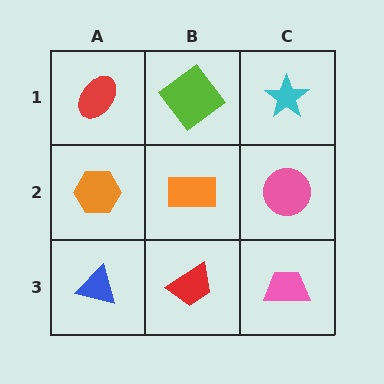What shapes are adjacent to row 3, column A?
An orange hexagon (row 2, column A), a red trapezoid (row 3, column B).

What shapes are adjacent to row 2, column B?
A lime diamond (row 1, column B), a red trapezoid (row 3, column B), an orange hexagon (row 2, column A), a pink circle (row 2, column C).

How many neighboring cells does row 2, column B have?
4.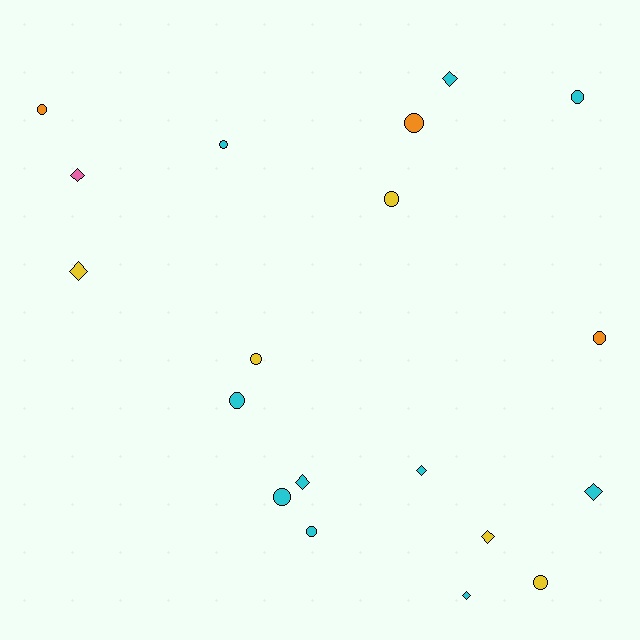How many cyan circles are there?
There are 5 cyan circles.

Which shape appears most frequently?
Circle, with 11 objects.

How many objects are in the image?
There are 19 objects.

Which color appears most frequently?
Cyan, with 10 objects.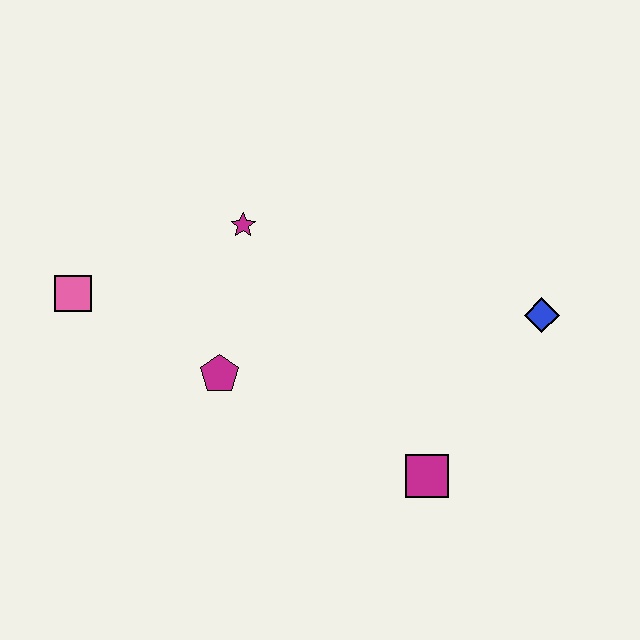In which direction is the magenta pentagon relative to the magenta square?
The magenta pentagon is to the left of the magenta square.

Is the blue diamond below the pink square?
Yes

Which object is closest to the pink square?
The magenta pentagon is closest to the pink square.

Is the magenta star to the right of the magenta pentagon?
Yes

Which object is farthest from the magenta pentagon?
The blue diamond is farthest from the magenta pentagon.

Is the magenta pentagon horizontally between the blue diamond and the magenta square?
No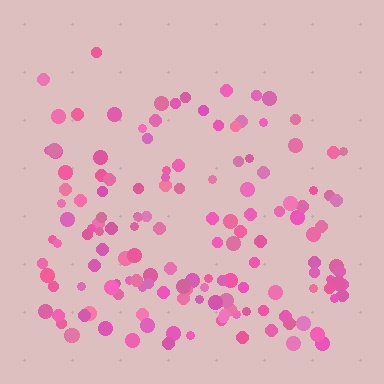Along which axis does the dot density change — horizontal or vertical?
Vertical.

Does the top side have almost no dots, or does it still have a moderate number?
Still a moderate number, just noticeably fewer than the bottom.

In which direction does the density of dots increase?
From top to bottom, with the bottom side densest.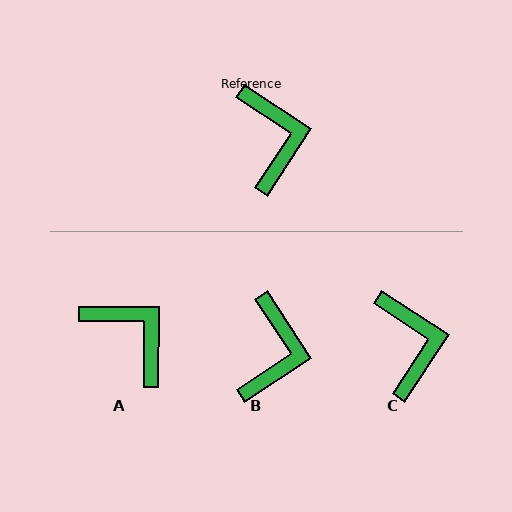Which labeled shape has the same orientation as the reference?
C.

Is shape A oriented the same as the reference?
No, it is off by about 33 degrees.